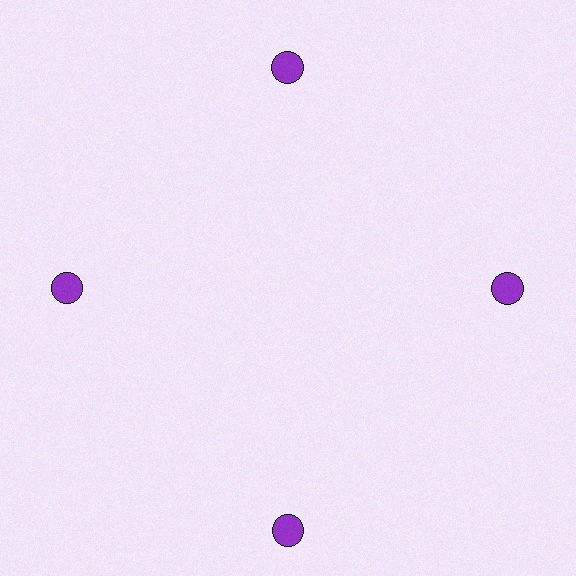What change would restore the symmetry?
The symmetry would be restored by moving it inward, back onto the ring so that all 4 circles sit at equal angles and equal distance from the center.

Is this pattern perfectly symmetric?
No. The 4 purple circles are arranged in a ring, but one element near the 6 o'clock position is pushed outward from the center, breaking the 4-fold rotational symmetry.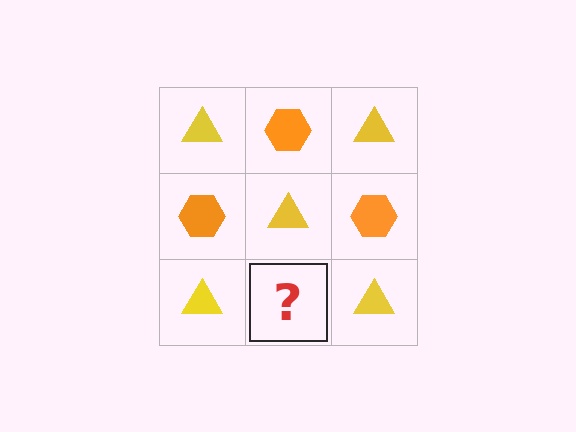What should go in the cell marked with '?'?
The missing cell should contain an orange hexagon.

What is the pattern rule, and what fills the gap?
The rule is that it alternates yellow triangle and orange hexagon in a checkerboard pattern. The gap should be filled with an orange hexagon.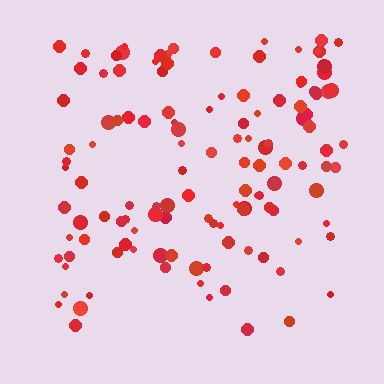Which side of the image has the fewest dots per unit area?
The bottom.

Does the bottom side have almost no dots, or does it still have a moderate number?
Still a moderate number, just noticeably fewer than the top.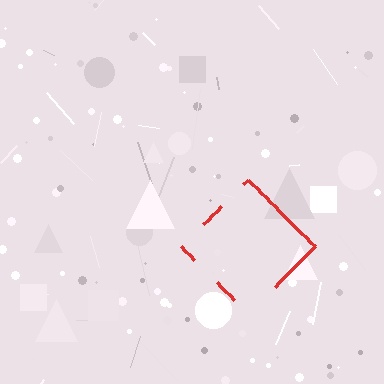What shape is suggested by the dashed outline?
The dashed outline suggests a diamond.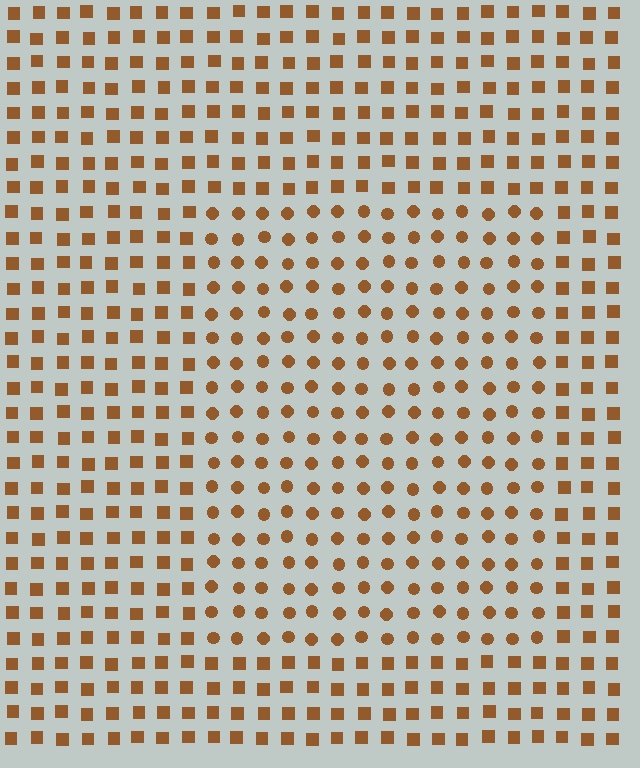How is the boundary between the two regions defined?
The boundary is defined by a change in element shape: circles inside vs. squares outside. All elements share the same color and spacing.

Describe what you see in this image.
The image is filled with small brown elements arranged in a uniform grid. A rectangle-shaped region contains circles, while the surrounding area contains squares. The boundary is defined purely by the change in element shape.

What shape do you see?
I see a rectangle.